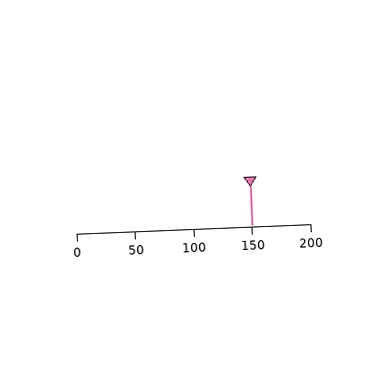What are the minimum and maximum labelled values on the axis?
The axis runs from 0 to 200.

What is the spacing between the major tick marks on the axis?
The major ticks are spaced 50 apart.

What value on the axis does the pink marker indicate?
The marker indicates approximately 150.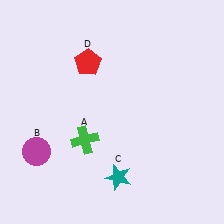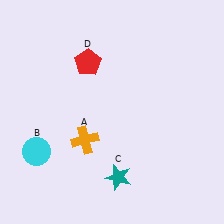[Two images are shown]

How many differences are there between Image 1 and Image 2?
There are 2 differences between the two images.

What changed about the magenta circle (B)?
In Image 1, B is magenta. In Image 2, it changed to cyan.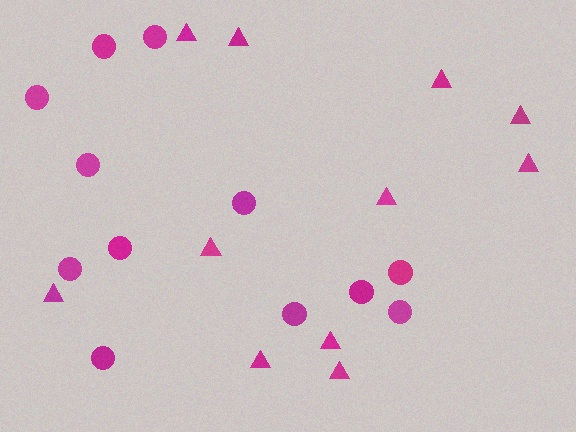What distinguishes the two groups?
There are 2 groups: one group of circles (12) and one group of triangles (11).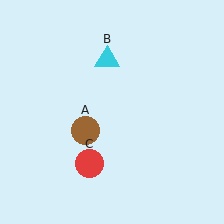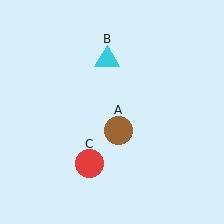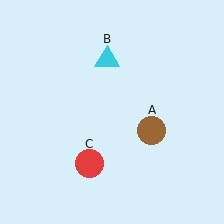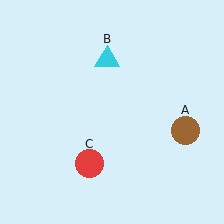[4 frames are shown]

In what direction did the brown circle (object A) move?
The brown circle (object A) moved right.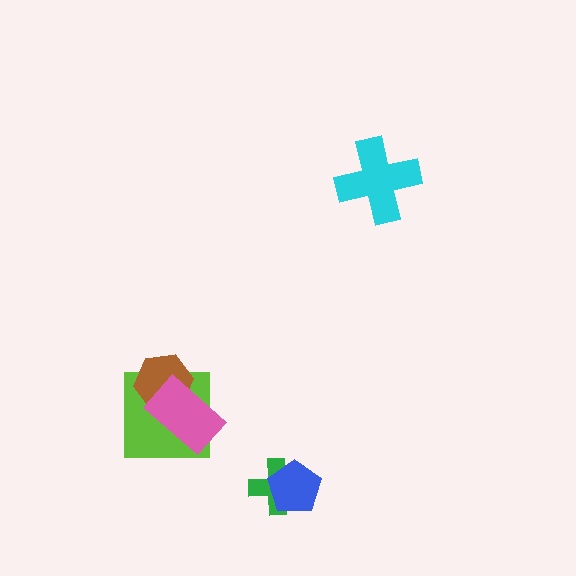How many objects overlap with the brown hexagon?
2 objects overlap with the brown hexagon.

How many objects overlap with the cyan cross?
0 objects overlap with the cyan cross.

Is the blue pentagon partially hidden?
No, no other shape covers it.